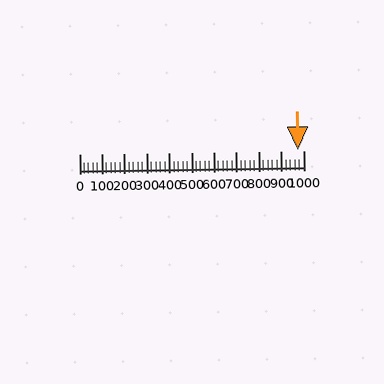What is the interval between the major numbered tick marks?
The major tick marks are spaced 100 units apart.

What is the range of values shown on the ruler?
The ruler shows values from 0 to 1000.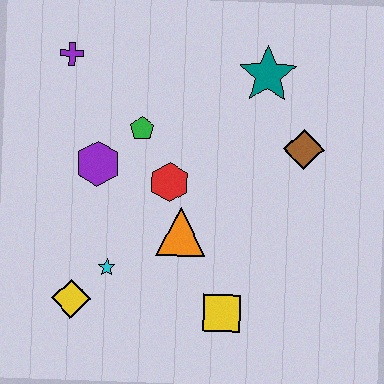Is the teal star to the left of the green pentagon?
No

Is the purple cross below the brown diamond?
No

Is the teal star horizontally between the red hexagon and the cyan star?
No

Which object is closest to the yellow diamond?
The cyan star is closest to the yellow diamond.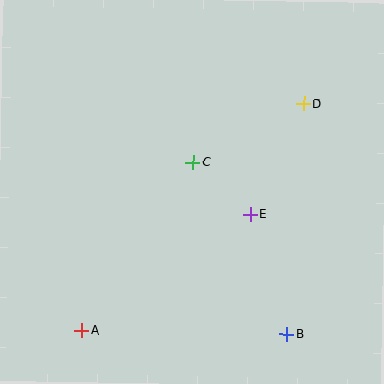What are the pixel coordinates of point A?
Point A is at (82, 330).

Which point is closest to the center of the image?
Point C at (193, 162) is closest to the center.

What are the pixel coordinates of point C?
Point C is at (193, 162).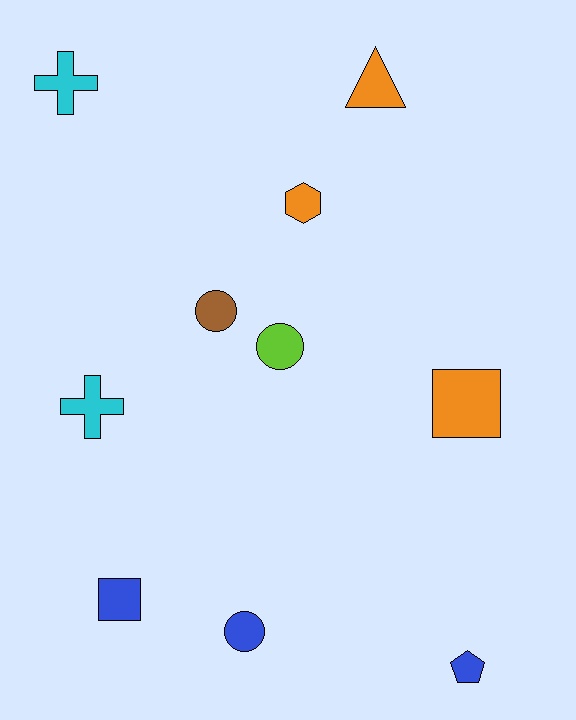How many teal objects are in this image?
There are no teal objects.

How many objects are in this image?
There are 10 objects.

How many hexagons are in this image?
There is 1 hexagon.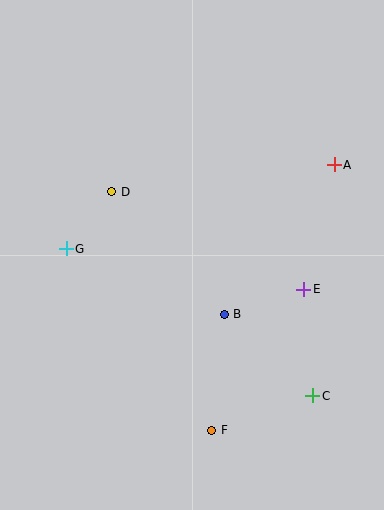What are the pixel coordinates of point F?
Point F is at (212, 430).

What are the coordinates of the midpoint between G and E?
The midpoint between G and E is at (185, 269).